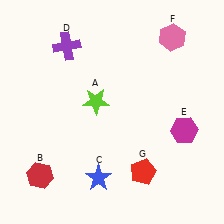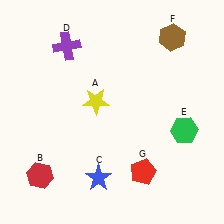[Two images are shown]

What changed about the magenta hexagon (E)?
In Image 1, E is magenta. In Image 2, it changed to green.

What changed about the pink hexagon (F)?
In Image 1, F is pink. In Image 2, it changed to brown.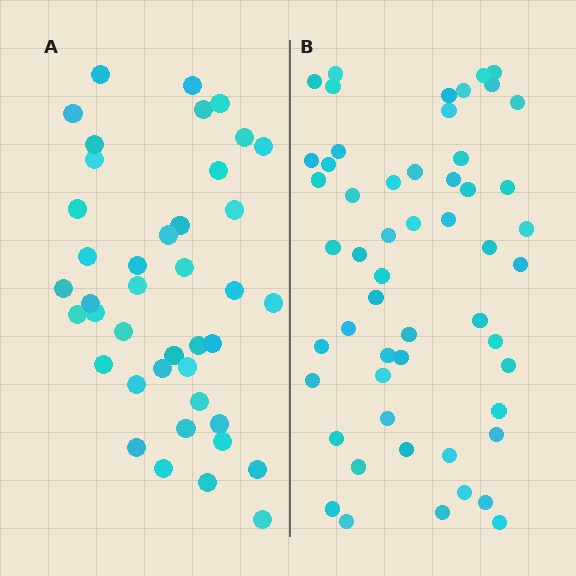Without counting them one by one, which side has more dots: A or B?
Region B (the right region) has more dots.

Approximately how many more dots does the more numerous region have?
Region B has approximately 15 more dots than region A.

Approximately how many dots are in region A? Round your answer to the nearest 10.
About 40 dots. (The exact count is 41, which rounds to 40.)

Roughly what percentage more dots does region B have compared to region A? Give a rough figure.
About 30% more.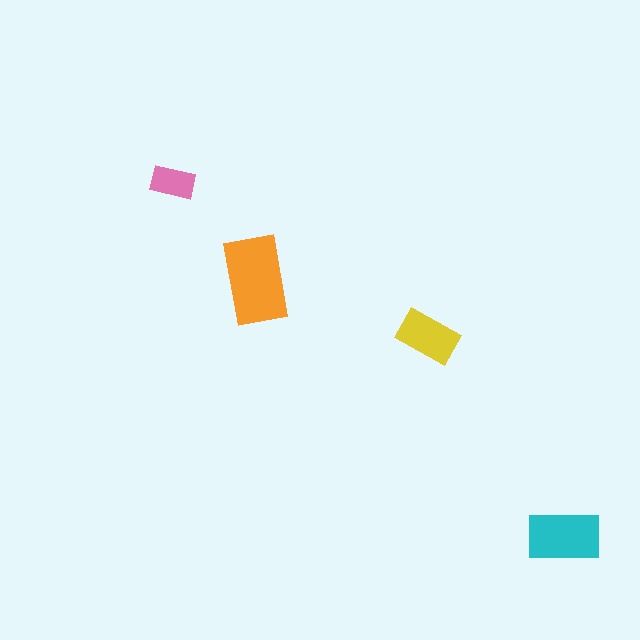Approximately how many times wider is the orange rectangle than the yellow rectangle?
About 1.5 times wider.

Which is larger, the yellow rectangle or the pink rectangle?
The yellow one.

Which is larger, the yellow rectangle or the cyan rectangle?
The cyan one.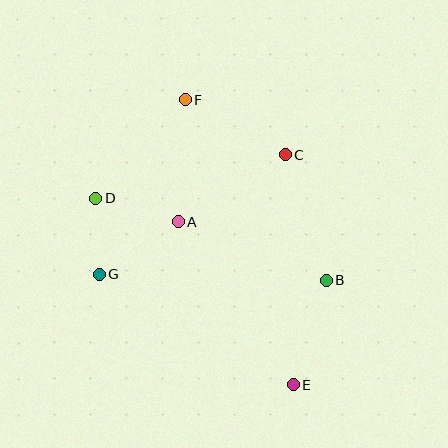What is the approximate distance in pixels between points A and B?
The distance between A and B is approximately 159 pixels.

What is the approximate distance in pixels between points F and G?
The distance between F and G is approximately 195 pixels.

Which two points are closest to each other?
Points D and G are closest to each other.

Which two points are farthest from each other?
Points E and F are farthest from each other.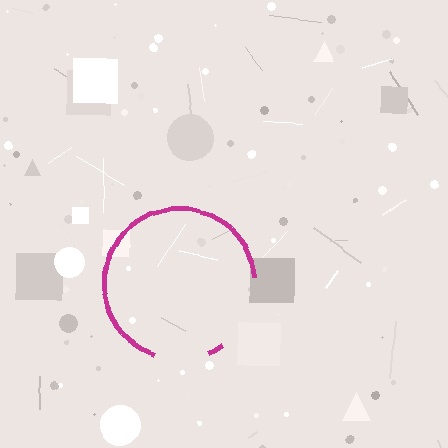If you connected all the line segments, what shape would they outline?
They would outline a circle.